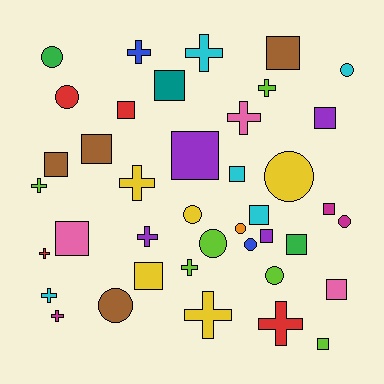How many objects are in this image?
There are 40 objects.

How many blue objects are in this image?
There are 2 blue objects.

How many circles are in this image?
There are 11 circles.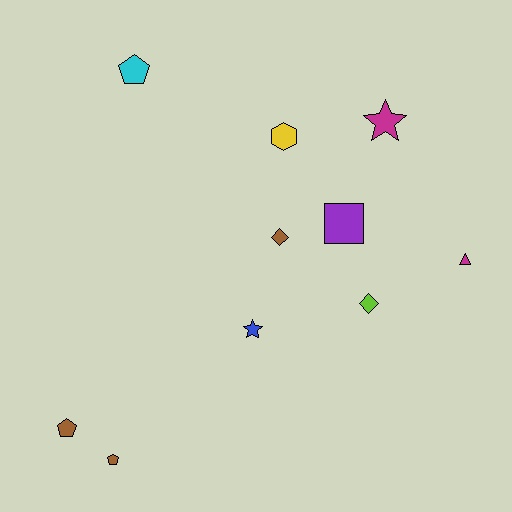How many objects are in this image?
There are 10 objects.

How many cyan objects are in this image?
There is 1 cyan object.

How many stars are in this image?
There are 2 stars.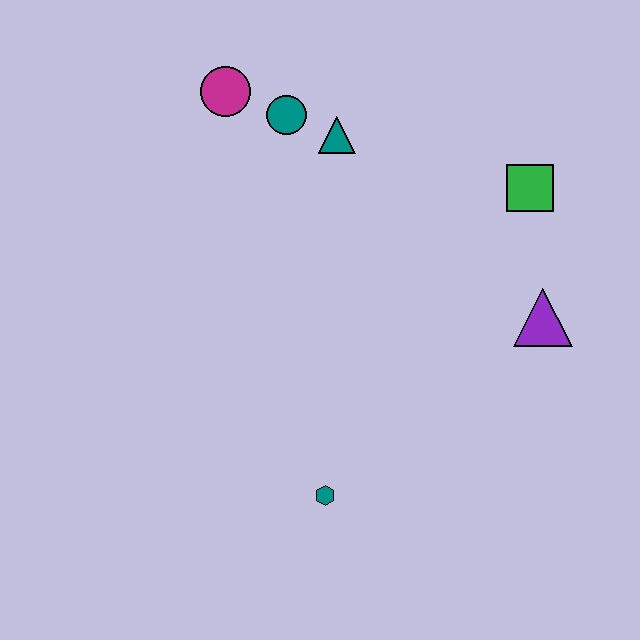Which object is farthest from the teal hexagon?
The magenta circle is farthest from the teal hexagon.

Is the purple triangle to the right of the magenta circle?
Yes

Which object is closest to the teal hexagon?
The purple triangle is closest to the teal hexagon.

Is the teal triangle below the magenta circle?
Yes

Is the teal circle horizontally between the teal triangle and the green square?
No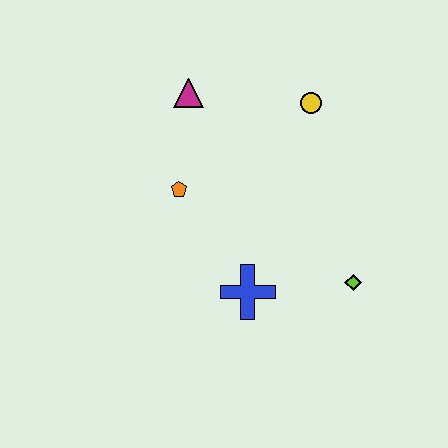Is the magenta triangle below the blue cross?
No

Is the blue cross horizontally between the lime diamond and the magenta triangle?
Yes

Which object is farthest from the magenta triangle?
The lime diamond is farthest from the magenta triangle.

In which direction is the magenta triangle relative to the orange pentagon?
The magenta triangle is above the orange pentagon.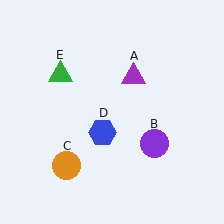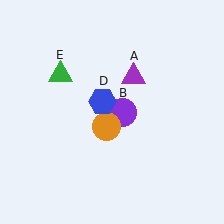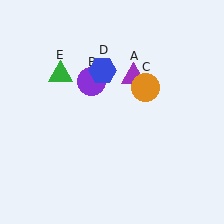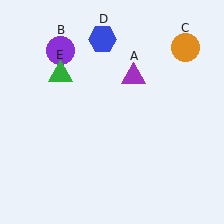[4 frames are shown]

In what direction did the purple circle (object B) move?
The purple circle (object B) moved up and to the left.